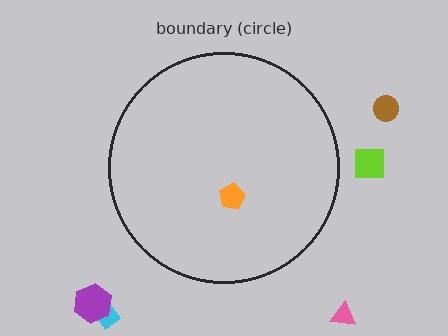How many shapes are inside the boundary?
1 inside, 5 outside.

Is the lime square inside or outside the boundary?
Outside.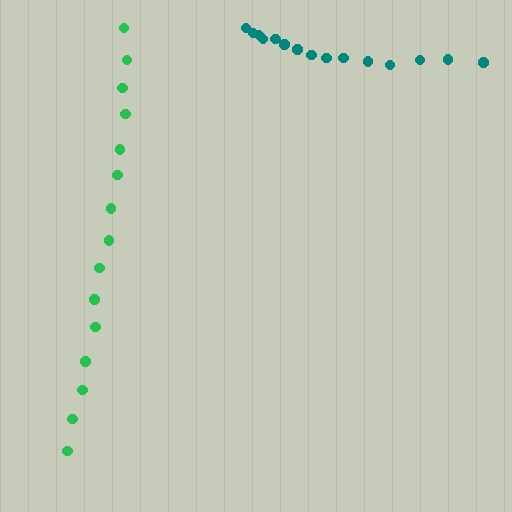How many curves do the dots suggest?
There are 2 distinct paths.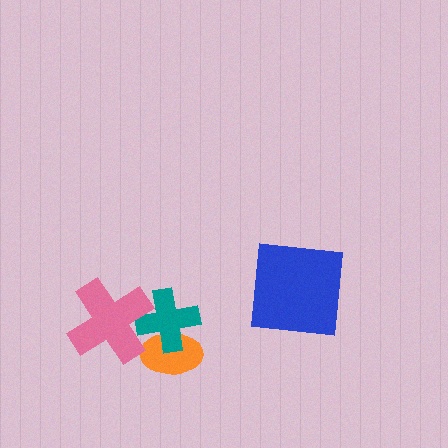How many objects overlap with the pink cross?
1 object overlaps with the pink cross.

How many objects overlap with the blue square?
0 objects overlap with the blue square.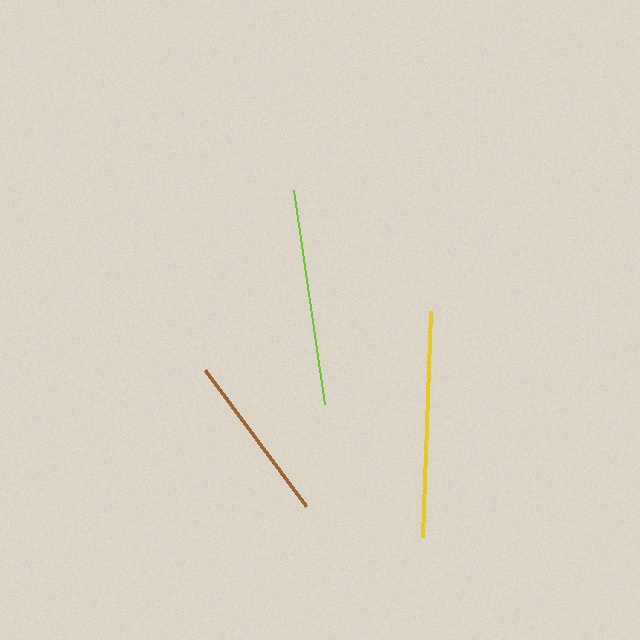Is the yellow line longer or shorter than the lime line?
The yellow line is longer than the lime line.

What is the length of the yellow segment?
The yellow segment is approximately 226 pixels long.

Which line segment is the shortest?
The brown line is the shortest at approximately 169 pixels.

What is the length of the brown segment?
The brown segment is approximately 169 pixels long.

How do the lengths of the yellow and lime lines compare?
The yellow and lime lines are approximately the same length.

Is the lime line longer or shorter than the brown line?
The lime line is longer than the brown line.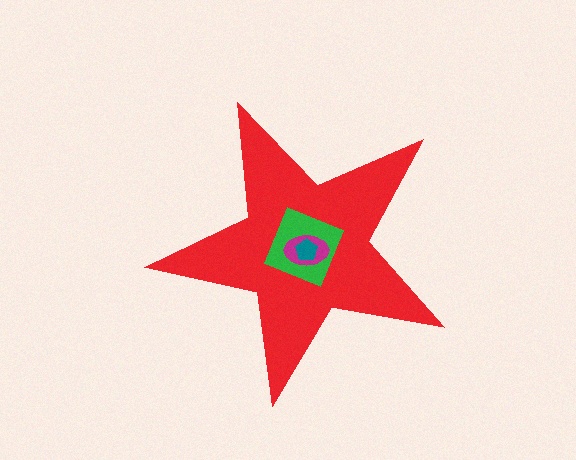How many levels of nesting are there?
4.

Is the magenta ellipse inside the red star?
Yes.